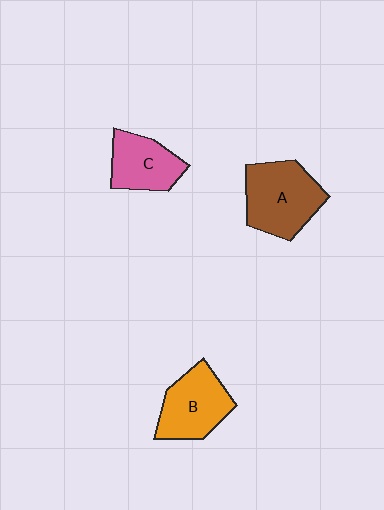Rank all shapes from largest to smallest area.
From largest to smallest: A (brown), B (orange), C (pink).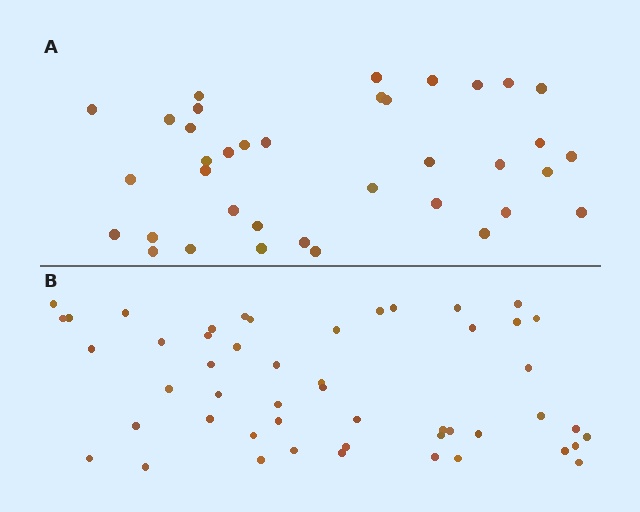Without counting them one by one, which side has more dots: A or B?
Region B (the bottom region) has more dots.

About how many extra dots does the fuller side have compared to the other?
Region B has approximately 15 more dots than region A.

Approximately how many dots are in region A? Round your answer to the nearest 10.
About 40 dots. (The exact count is 37, which rounds to 40.)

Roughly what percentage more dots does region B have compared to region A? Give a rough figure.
About 35% more.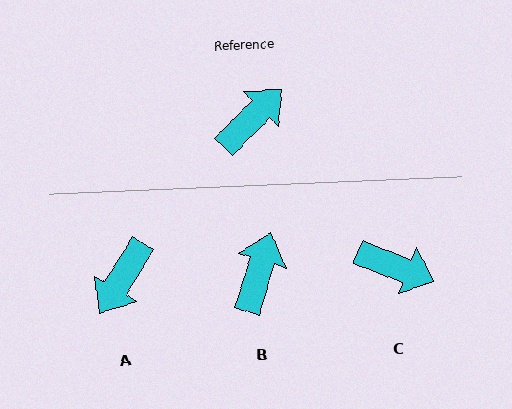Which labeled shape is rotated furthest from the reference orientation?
A, about 166 degrees away.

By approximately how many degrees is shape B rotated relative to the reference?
Approximately 28 degrees counter-clockwise.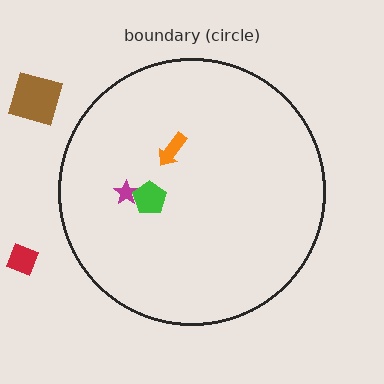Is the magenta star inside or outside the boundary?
Inside.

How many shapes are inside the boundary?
3 inside, 2 outside.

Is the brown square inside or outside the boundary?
Outside.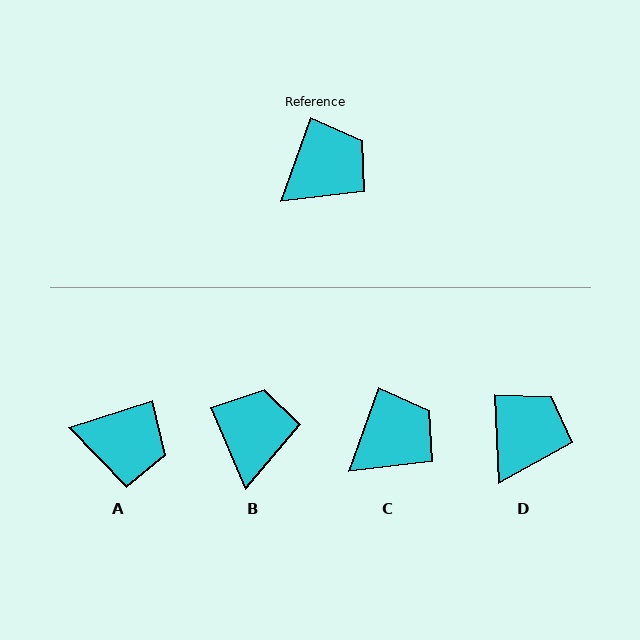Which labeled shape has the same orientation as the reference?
C.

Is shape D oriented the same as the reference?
No, it is off by about 22 degrees.